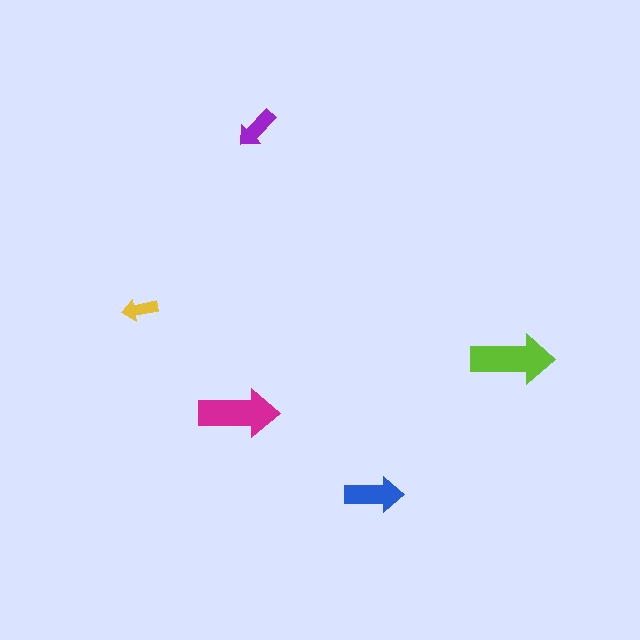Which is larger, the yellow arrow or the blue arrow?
The blue one.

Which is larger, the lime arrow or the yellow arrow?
The lime one.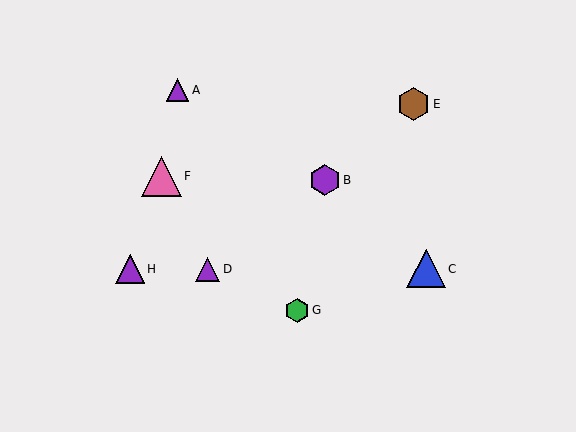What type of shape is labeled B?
Shape B is a purple hexagon.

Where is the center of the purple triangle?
The center of the purple triangle is at (208, 269).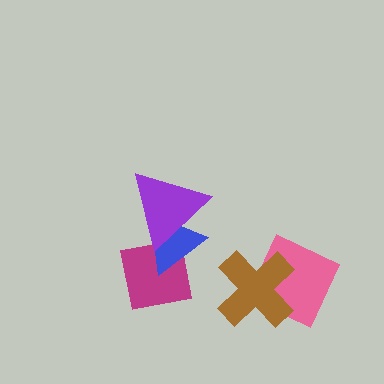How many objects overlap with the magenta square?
2 objects overlap with the magenta square.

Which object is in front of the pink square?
The brown cross is in front of the pink square.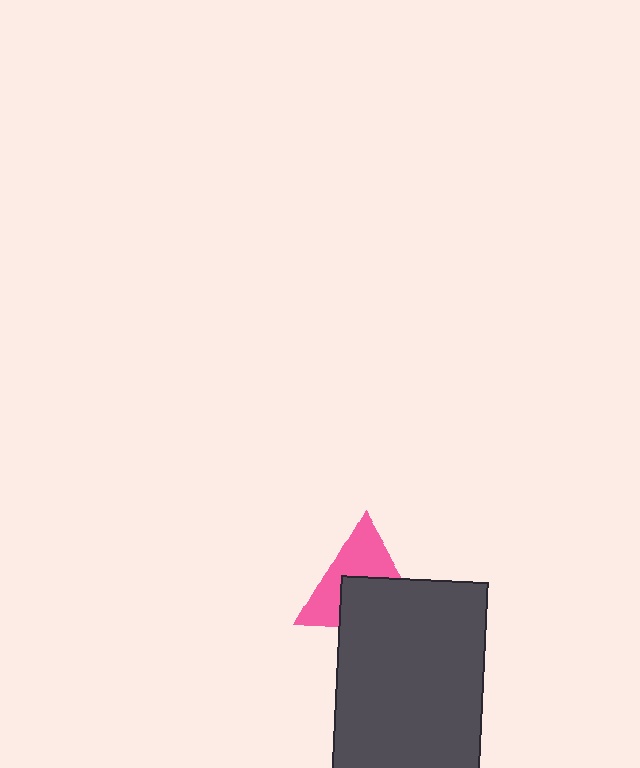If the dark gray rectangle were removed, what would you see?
You would see the complete pink triangle.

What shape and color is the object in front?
The object in front is a dark gray rectangle.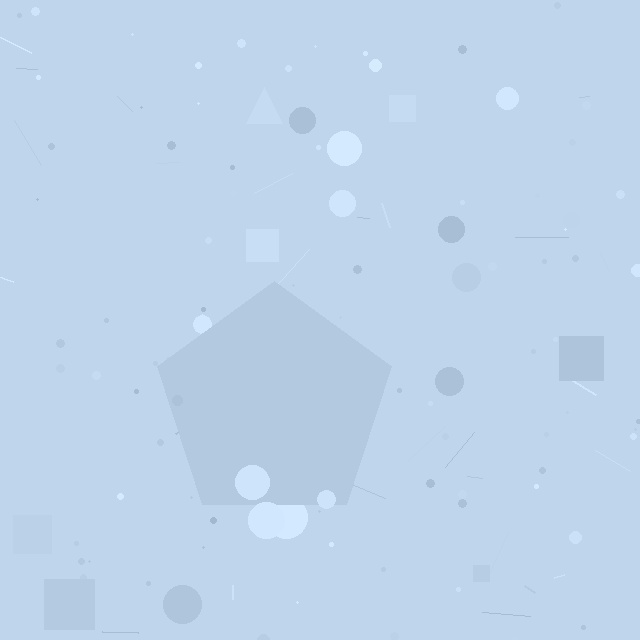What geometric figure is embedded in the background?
A pentagon is embedded in the background.